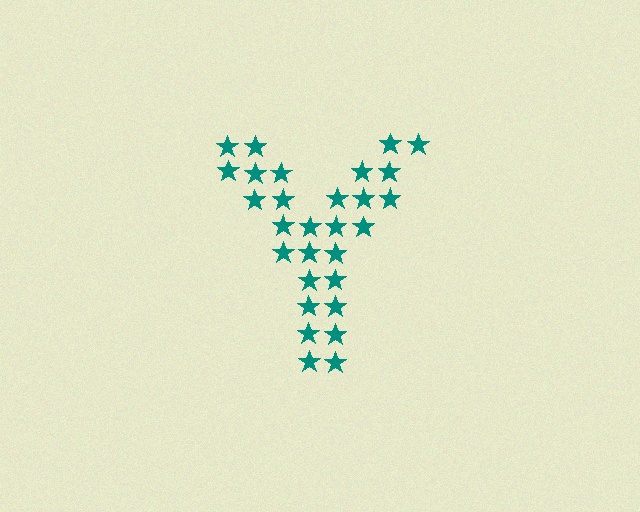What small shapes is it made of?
It is made of small stars.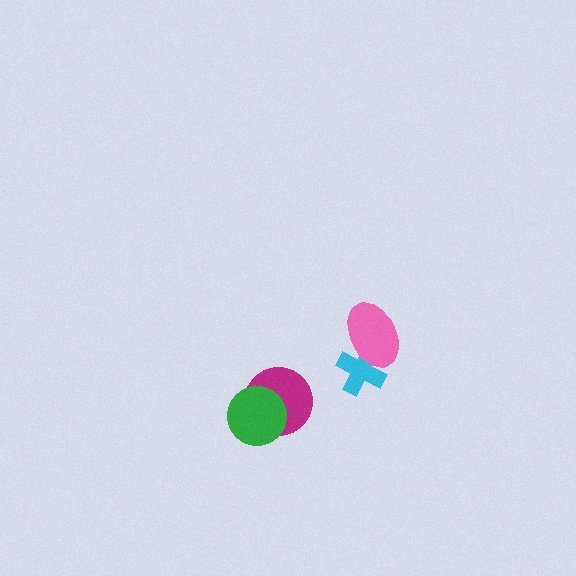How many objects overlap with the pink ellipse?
1 object overlaps with the pink ellipse.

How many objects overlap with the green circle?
1 object overlaps with the green circle.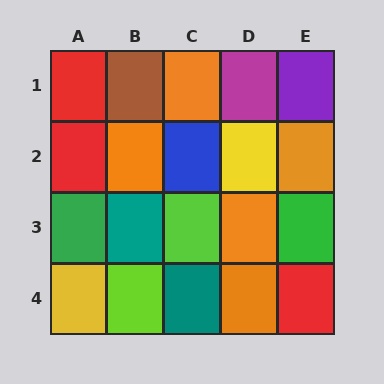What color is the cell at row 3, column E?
Green.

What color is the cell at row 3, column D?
Orange.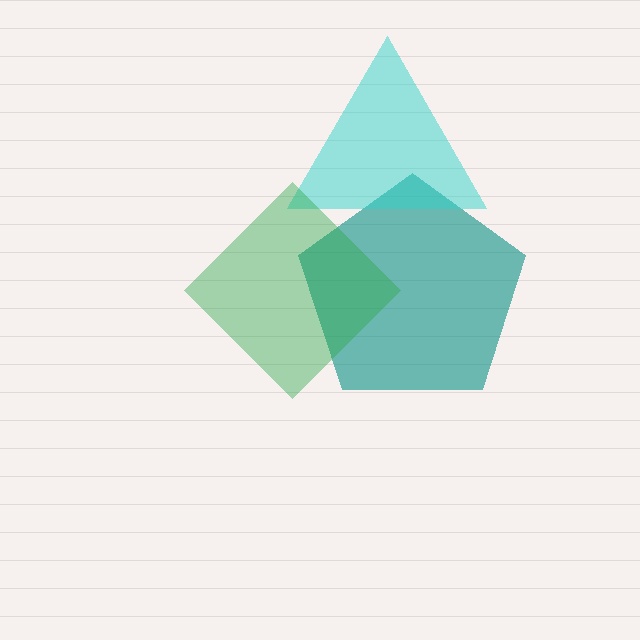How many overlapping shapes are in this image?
There are 3 overlapping shapes in the image.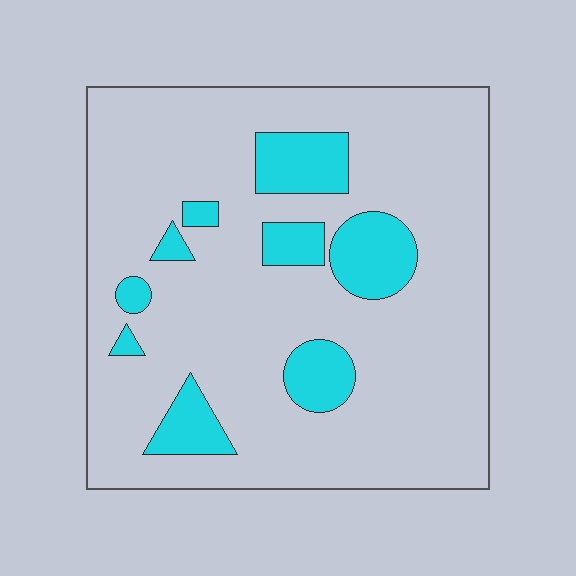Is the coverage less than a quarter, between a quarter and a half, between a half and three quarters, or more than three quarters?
Less than a quarter.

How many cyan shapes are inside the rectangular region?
9.